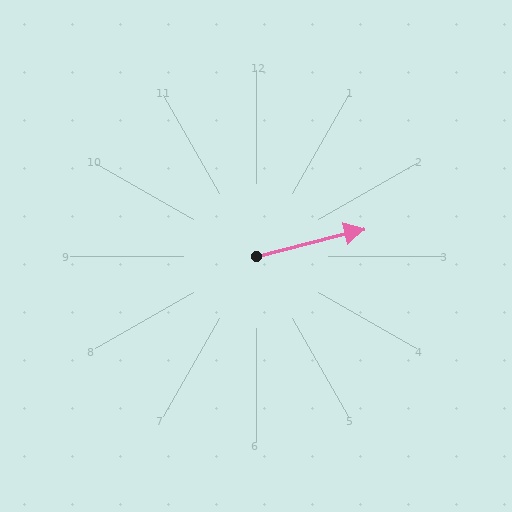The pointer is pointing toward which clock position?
Roughly 3 o'clock.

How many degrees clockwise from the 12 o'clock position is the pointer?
Approximately 76 degrees.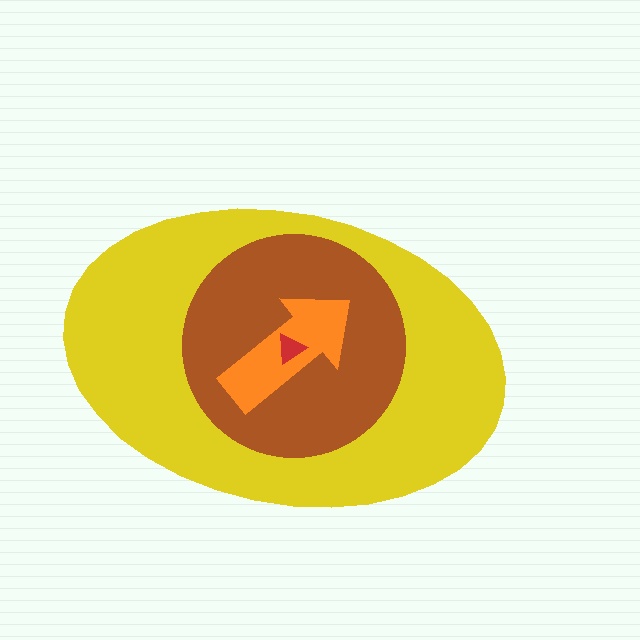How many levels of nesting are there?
4.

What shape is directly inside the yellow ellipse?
The brown circle.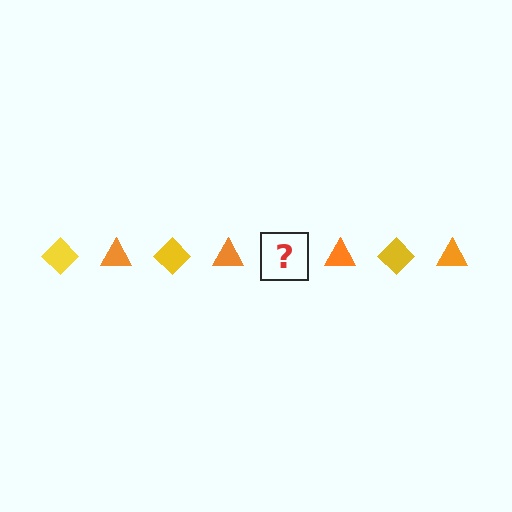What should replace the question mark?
The question mark should be replaced with a yellow diamond.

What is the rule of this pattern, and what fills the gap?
The rule is that the pattern alternates between yellow diamond and orange triangle. The gap should be filled with a yellow diamond.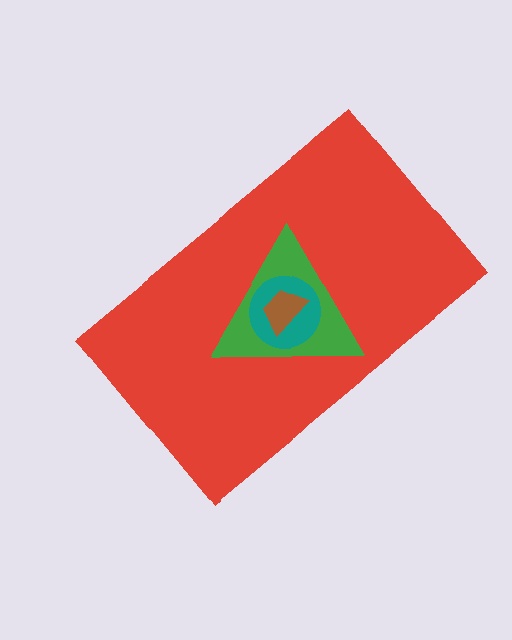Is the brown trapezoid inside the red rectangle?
Yes.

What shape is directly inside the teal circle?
The brown trapezoid.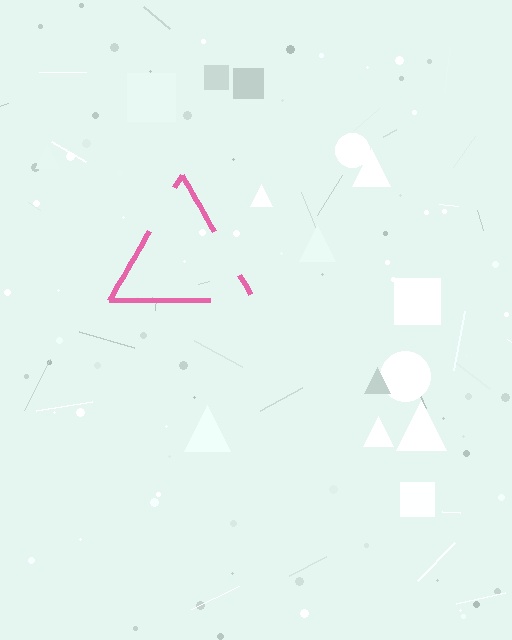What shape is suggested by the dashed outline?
The dashed outline suggests a triangle.